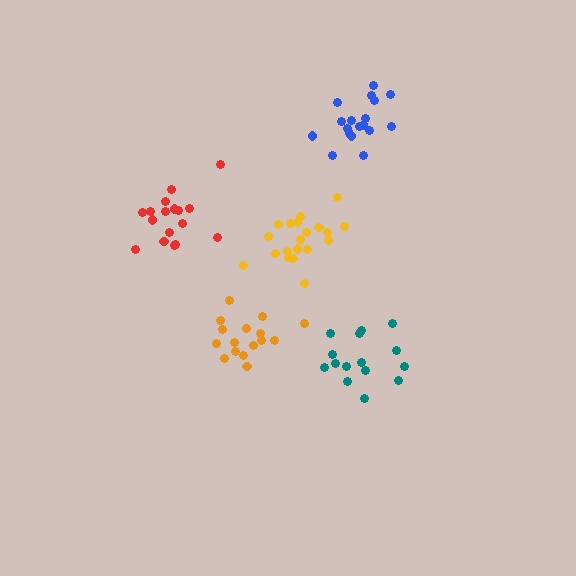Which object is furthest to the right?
The teal cluster is rightmost.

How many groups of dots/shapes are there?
There are 5 groups.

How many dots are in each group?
Group 1: 20 dots, Group 2: 15 dots, Group 3: 17 dots, Group 4: 16 dots, Group 5: 18 dots (86 total).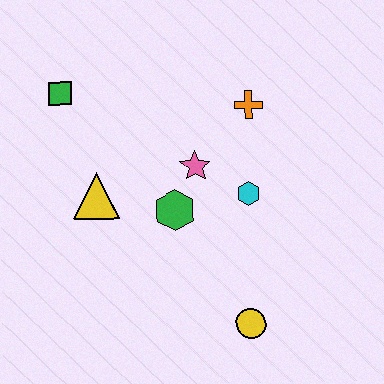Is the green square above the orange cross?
Yes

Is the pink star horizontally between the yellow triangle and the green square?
No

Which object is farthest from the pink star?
The yellow circle is farthest from the pink star.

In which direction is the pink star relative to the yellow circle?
The pink star is above the yellow circle.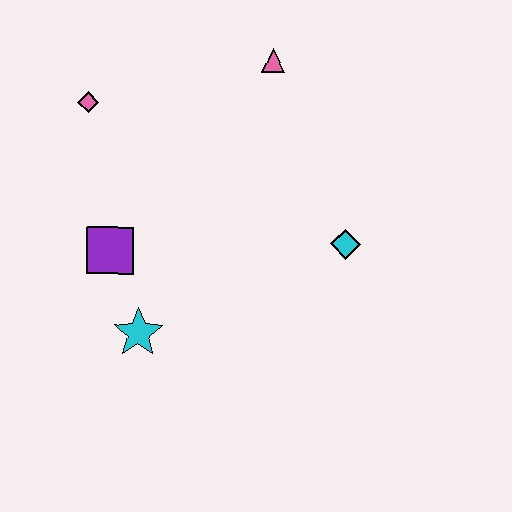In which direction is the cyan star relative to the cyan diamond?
The cyan star is to the left of the cyan diamond.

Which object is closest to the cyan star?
The purple square is closest to the cyan star.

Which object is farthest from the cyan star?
The pink triangle is farthest from the cyan star.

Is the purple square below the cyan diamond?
Yes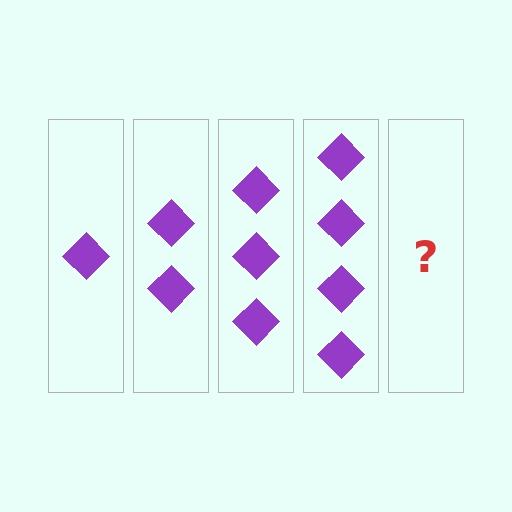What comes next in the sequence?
The next element should be 5 diamonds.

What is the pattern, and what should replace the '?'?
The pattern is that each step adds one more diamond. The '?' should be 5 diamonds.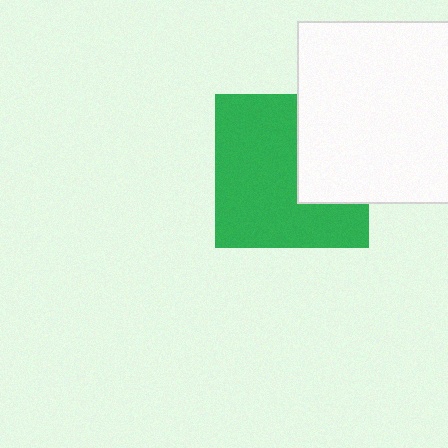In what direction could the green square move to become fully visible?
The green square could move left. That would shift it out from behind the white rectangle entirely.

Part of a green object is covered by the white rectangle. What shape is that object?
It is a square.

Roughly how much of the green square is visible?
Most of it is visible (roughly 67%).